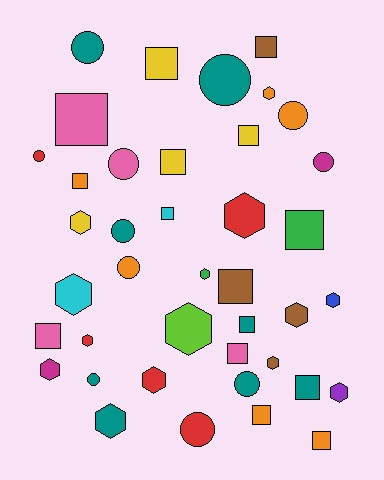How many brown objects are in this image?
There are 4 brown objects.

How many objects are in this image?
There are 40 objects.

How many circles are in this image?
There are 11 circles.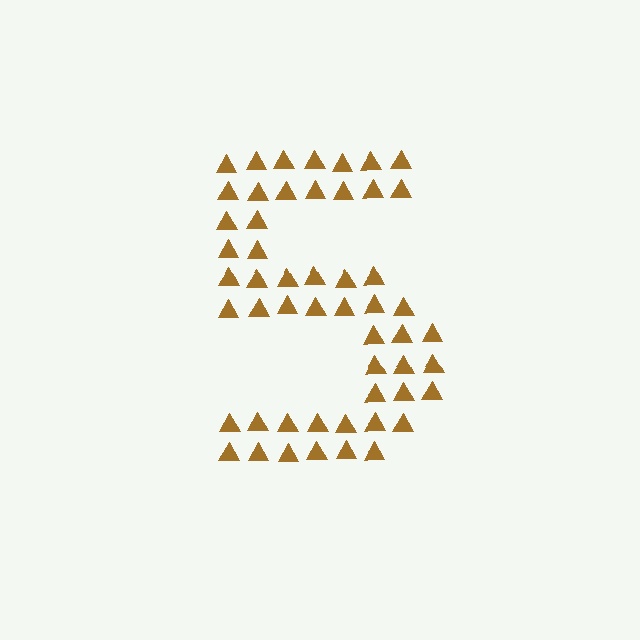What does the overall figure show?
The overall figure shows the digit 5.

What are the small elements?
The small elements are triangles.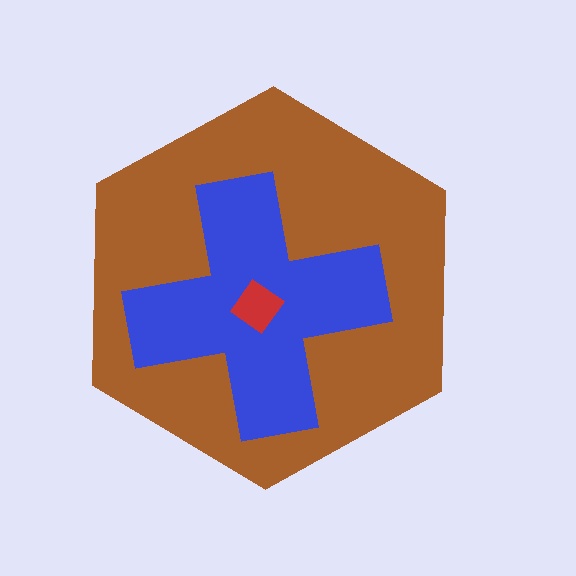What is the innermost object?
The red diamond.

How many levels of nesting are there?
3.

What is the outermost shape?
The brown hexagon.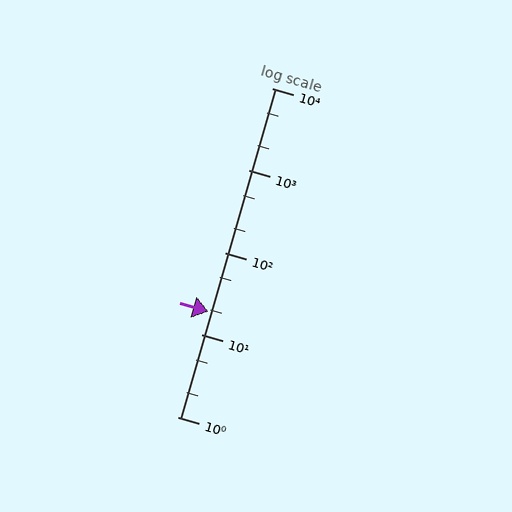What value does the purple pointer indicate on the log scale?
The pointer indicates approximately 19.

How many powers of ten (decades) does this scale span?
The scale spans 4 decades, from 1 to 10000.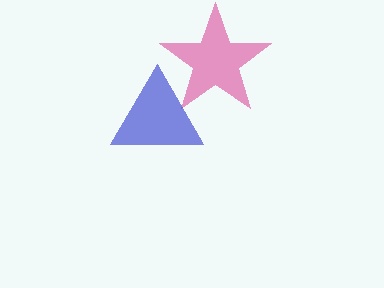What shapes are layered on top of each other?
The layered shapes are: a pink star, a blue triangle.